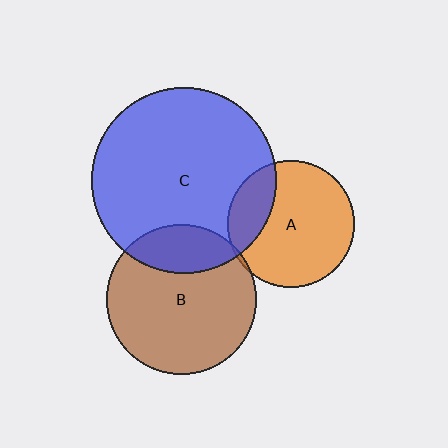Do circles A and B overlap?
Yes.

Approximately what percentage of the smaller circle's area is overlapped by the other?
Approximately 5%.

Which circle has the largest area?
Circle C (blue).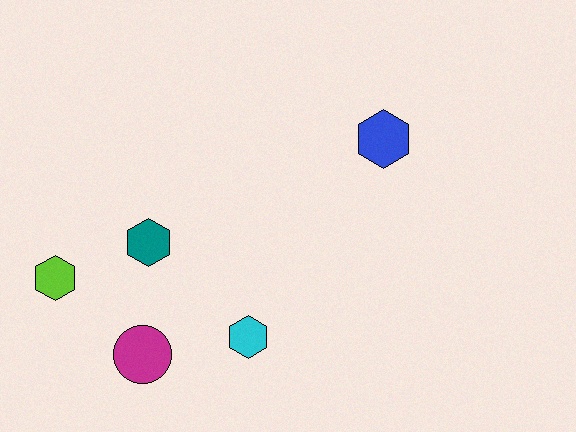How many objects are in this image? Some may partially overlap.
There are 5 objects.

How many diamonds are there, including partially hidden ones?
There are no diamonds.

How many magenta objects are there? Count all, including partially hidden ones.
There is 1 magenta object.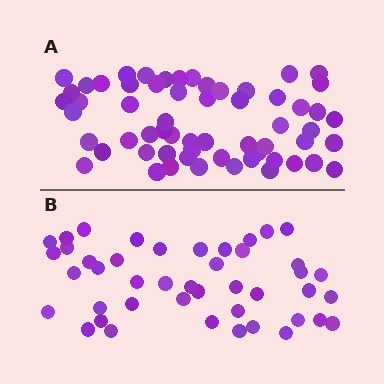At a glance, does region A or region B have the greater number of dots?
Region A (the top region) has more dots.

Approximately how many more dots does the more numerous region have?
Region A has approximately 15 more dots than region B.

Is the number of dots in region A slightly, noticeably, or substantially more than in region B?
Region A has noticeably more, but not dramatically so. The ratio is roughly 1.4 to 1.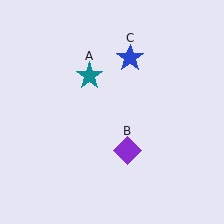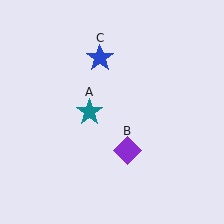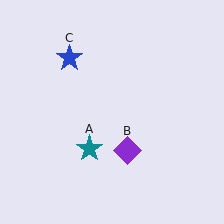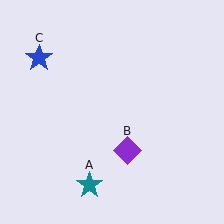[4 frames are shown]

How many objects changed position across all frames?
2 objects changed position: teal star (object A), blue star (object C).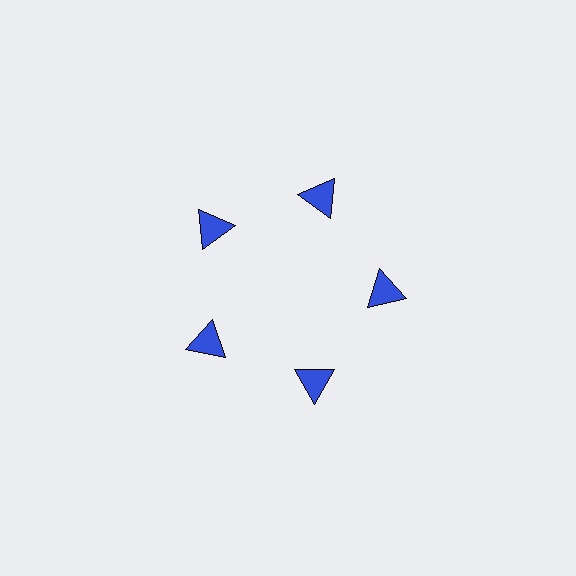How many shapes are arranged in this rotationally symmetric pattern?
There are 5 shapes, arranged in 5 groups of 1.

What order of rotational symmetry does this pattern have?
This pattern has 5-fold rotational symmetry.